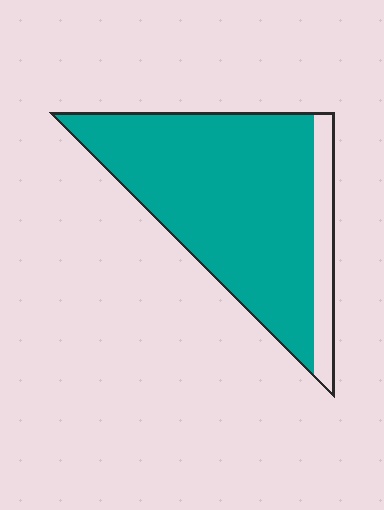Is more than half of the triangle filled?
Yes.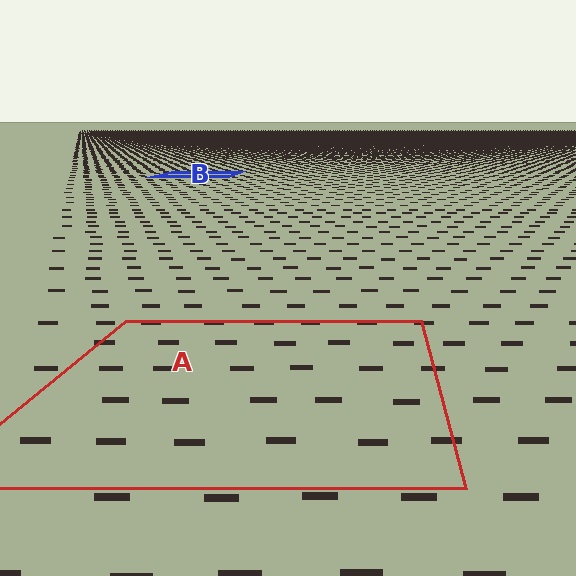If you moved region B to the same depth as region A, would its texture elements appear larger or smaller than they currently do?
They would appear larger. At a closer depth, the same texture elements are projected at a bigger on-screen size.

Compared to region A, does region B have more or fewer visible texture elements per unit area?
Region B has more texture elements per unit area — they are packed more densely because it is farther away.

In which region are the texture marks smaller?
The texture marks are smaller in region B, because it is farther away.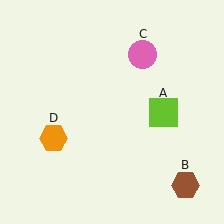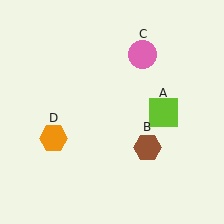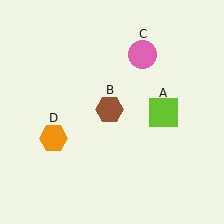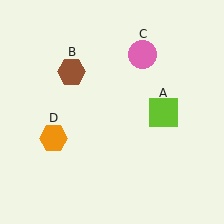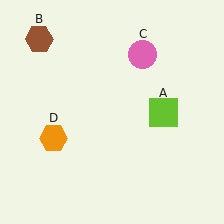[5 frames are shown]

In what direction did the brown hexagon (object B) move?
The brown hexagon (object B) moved up and to the left.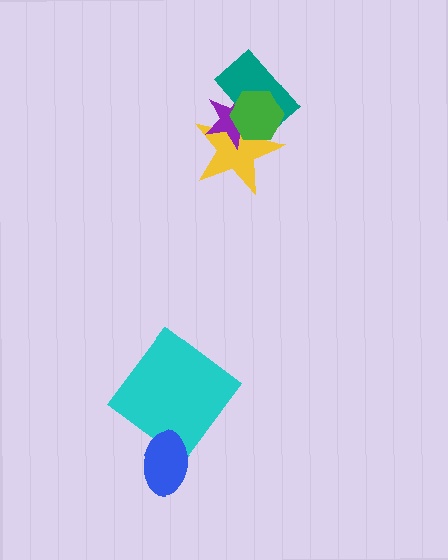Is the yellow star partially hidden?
Yes, it is partially covered by another shape.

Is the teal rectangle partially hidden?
Yes, it is partially covered by another shape.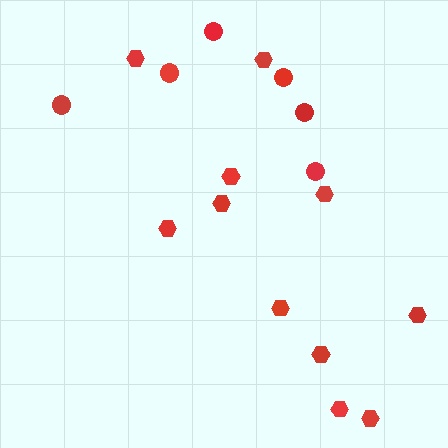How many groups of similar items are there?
There are 2 groups: one group of circles (6) and one group of hexagons (11).